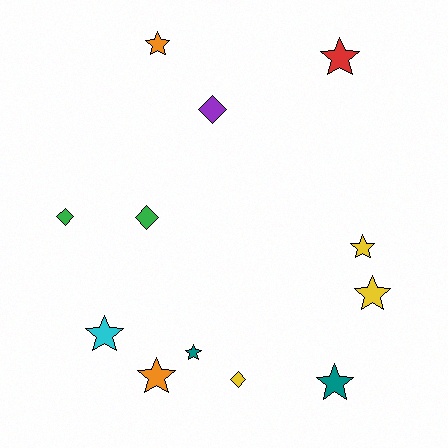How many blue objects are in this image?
There are no blue objects.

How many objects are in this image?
There are 12 objects.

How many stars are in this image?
There are 8 stars.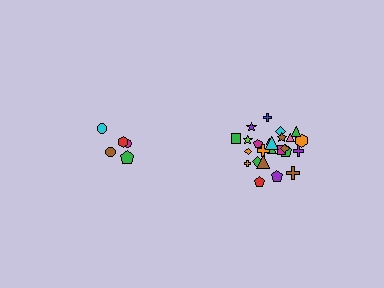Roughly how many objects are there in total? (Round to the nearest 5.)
Roughly 30 objects in total.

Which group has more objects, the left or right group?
The right group.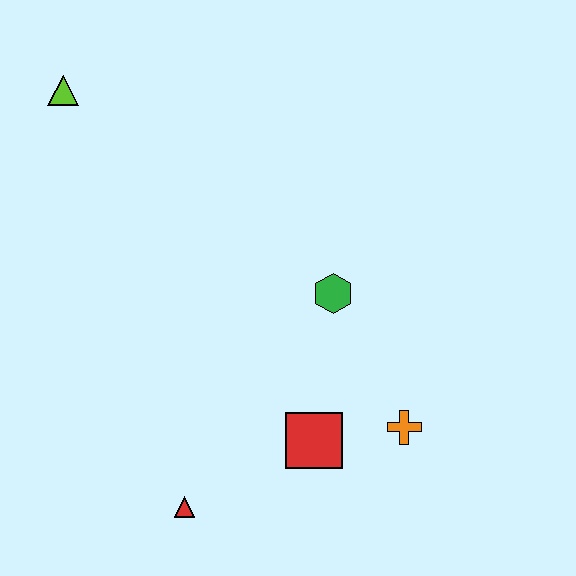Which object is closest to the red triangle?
The red square is closest to the red triangle.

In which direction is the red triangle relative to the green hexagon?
The red triangle is below the green hexagon.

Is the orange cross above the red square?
Yes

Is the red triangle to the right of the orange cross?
No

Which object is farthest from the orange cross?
The lime triangle is farthest from the orange cross.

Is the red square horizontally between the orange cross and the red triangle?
Yes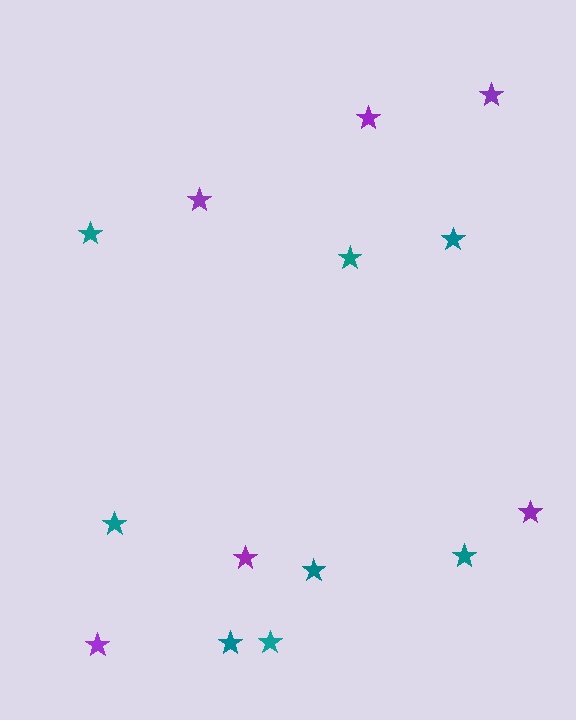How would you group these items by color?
There are 2 groups: one group of teal stars (8) and one group of purple stars (6).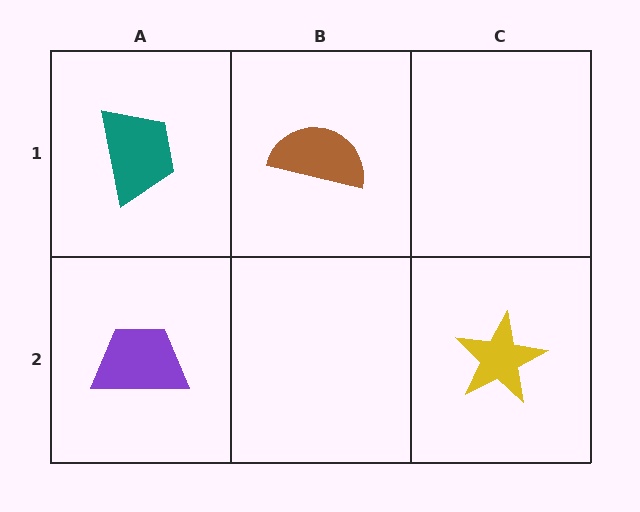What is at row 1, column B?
A brown semicircle.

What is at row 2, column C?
A yellow star.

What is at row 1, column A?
A teal trapezoid.